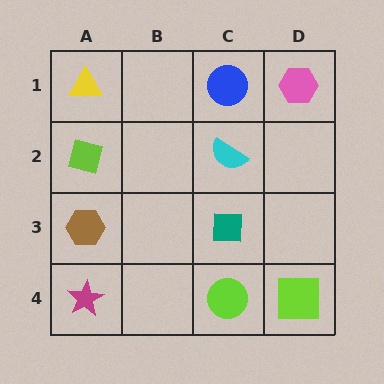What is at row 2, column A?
A lime diamond.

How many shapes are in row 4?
3 shapes.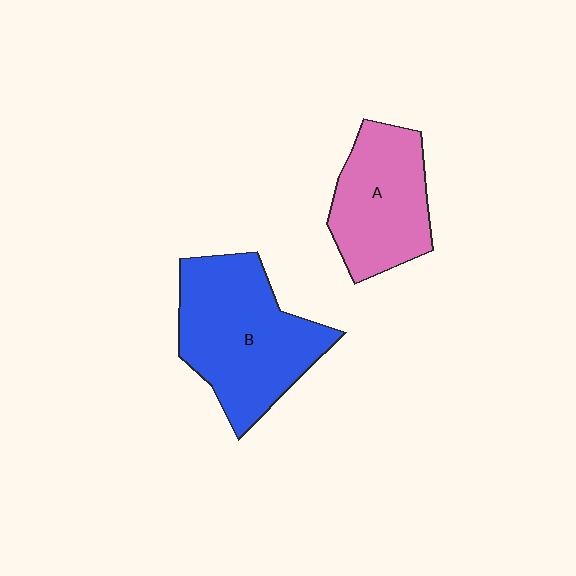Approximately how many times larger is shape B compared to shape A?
Approximately 1.4 times.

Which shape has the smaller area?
Shape A (pink).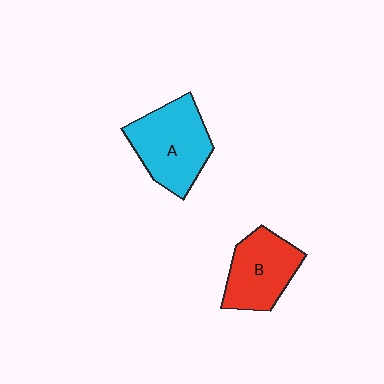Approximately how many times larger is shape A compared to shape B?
Approximately 1.2 times.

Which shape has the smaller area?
Shape B (red).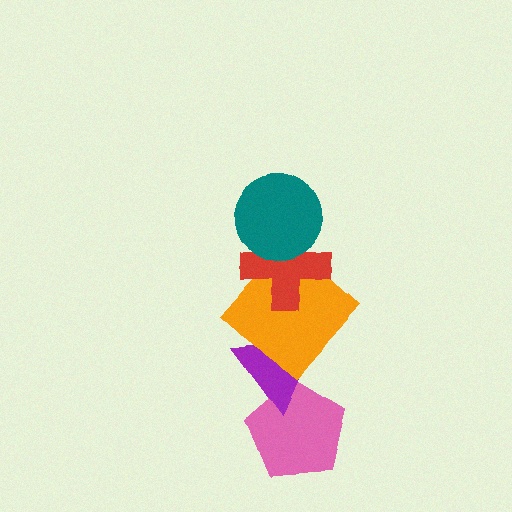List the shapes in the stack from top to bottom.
From top to bottom: the teal circle, the red cross, the orange diamond, the purple triangle, the pink pentagon.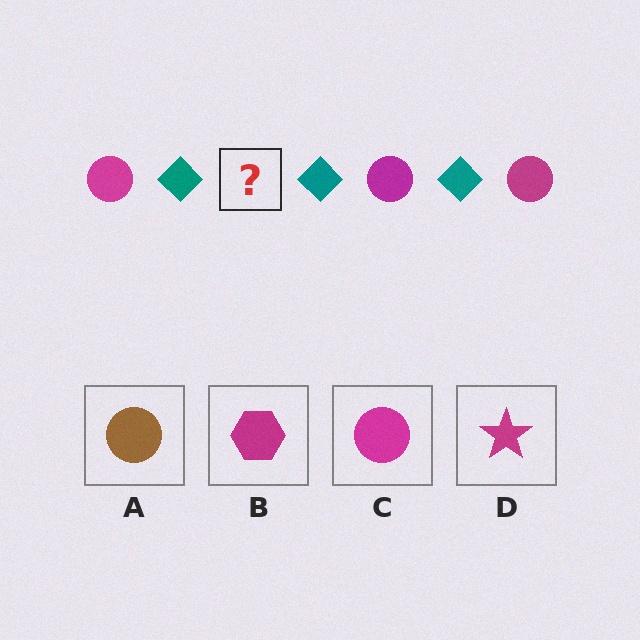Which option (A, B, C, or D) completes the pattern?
C.